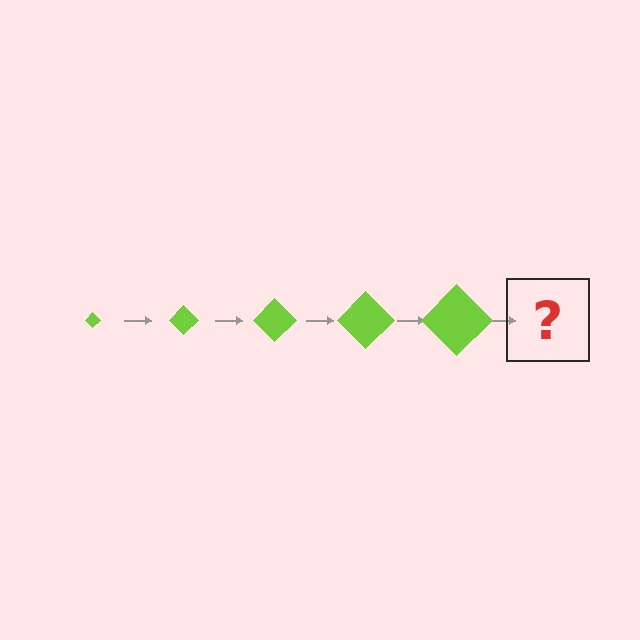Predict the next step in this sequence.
The next step is a lime diamond, larger than the previous one.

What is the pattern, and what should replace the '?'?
The pattern is that the diamond gets progressively larger each step. The '?' should be a lime diamond, larger than the previous one.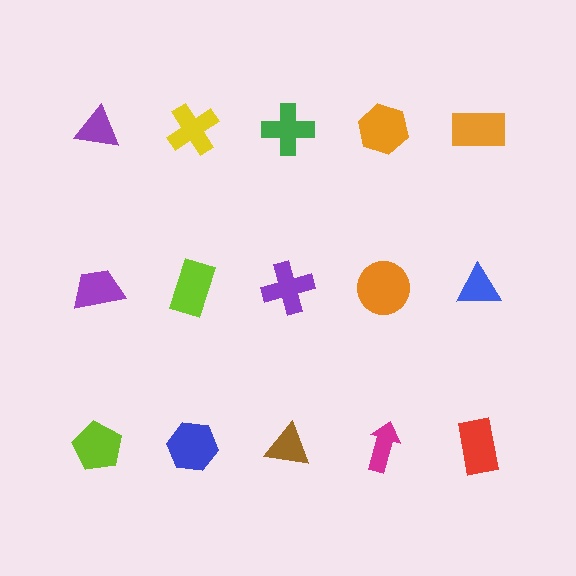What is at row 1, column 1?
A purple triangle.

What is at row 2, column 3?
A purple cross.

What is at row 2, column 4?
An orange circle.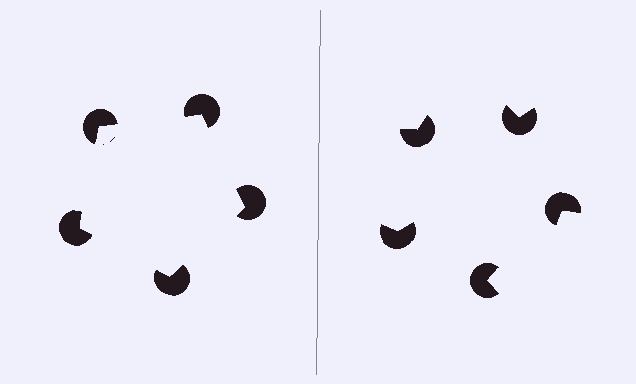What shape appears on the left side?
An illusory pentagon.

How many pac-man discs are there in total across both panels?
10 — 5 on each side.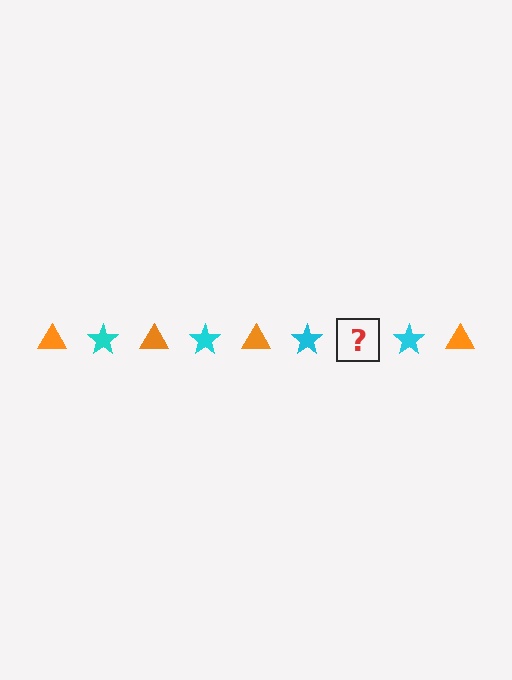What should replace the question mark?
The question mark should be replaced with an orange triangle.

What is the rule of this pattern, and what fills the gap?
The rule is that the pattern alternates between orange triangle and cyan star. The gap should be filled with an orange triangle.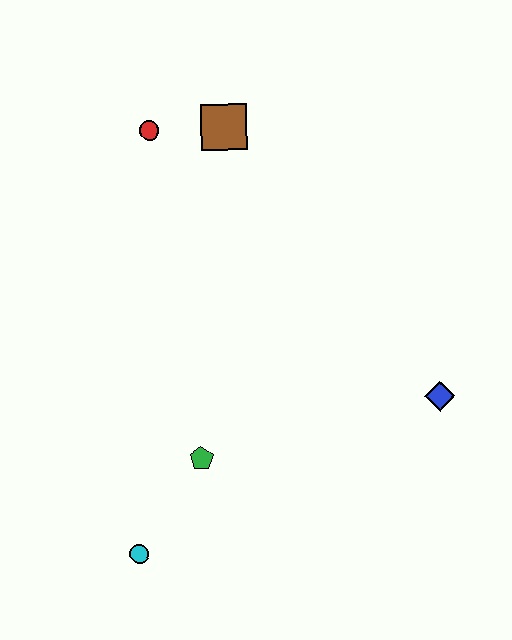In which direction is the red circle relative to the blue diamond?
The red circle is to the left of the blue diamond.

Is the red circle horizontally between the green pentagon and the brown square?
No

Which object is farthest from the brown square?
The cyan circle is farthest from the brown square.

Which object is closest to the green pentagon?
The cyan circle is closest to the green pentagon.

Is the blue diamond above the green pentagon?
Yes